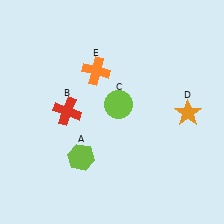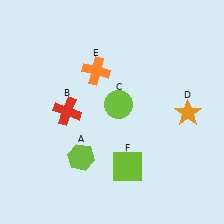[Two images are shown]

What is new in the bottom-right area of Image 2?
A lime square (F) was added in the bottom-right area of Image 2.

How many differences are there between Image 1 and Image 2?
There is 1 difference between the two images.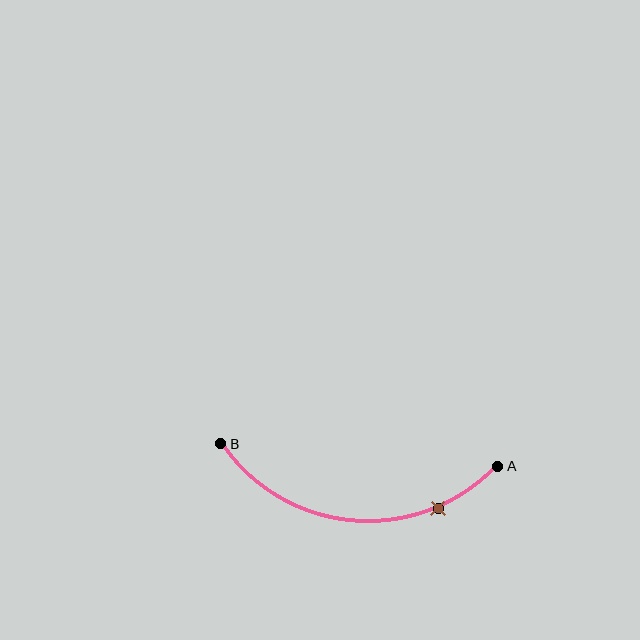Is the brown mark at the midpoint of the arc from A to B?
No. The brown mark lies on the arc but is closer to endpoint A. The arc midpoint would be at the point on the curve equidistant along the arc from both A and B.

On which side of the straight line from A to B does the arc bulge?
The arc bulges below the straight line connecting A and B.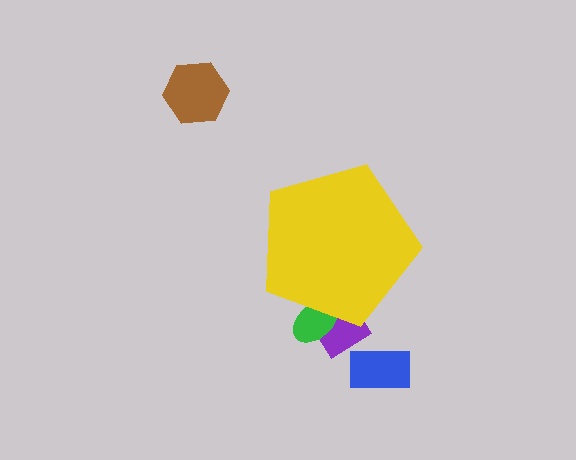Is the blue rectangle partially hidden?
No, the blue rectangle is fully visible.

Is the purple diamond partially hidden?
Yes, the purple diamond is partially hidden behind the yellow pentagon.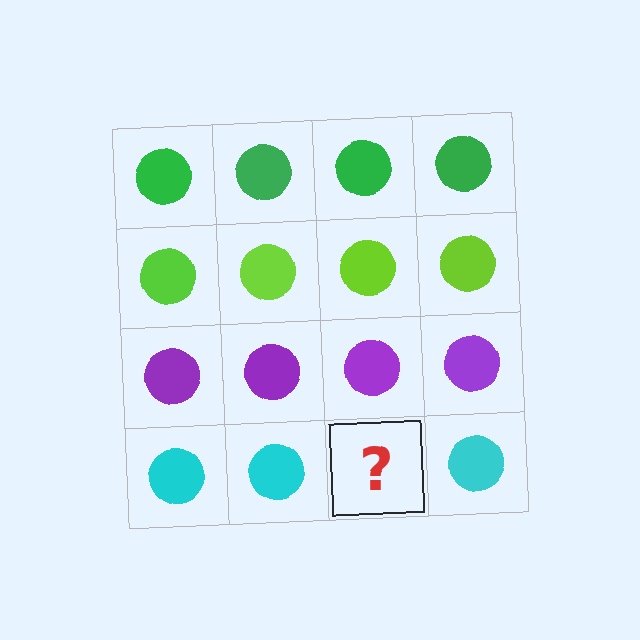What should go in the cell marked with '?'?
The missing cell should contain a cyan circle.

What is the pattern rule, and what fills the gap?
The rule is that each row has a consistent color. The gap should be filled with a cyan circle.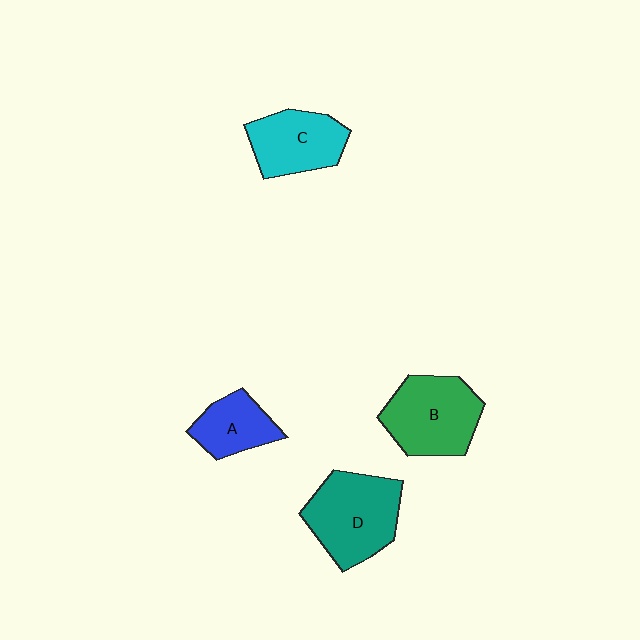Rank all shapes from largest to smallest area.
From largest to smallest: D (teal), B (green), C (cyan), A (blue).